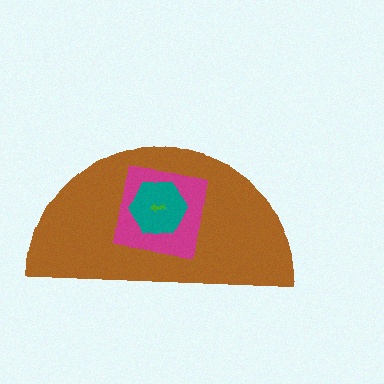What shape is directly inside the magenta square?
The teal hexagon.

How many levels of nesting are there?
4.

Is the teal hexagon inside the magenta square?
Yes.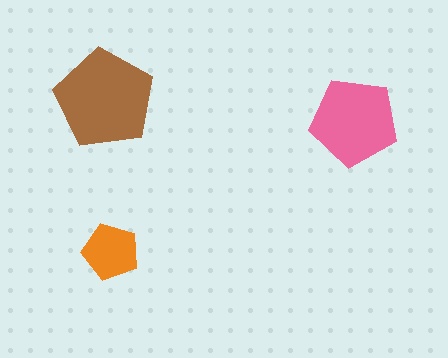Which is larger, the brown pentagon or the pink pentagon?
The brown one.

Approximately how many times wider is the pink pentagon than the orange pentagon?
About 1.5 times wider.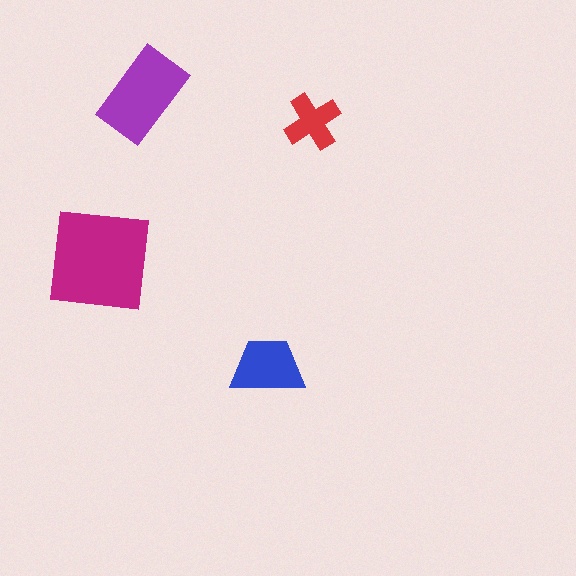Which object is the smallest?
The red cross.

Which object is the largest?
The magenta square.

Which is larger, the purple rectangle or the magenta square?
The magenta square.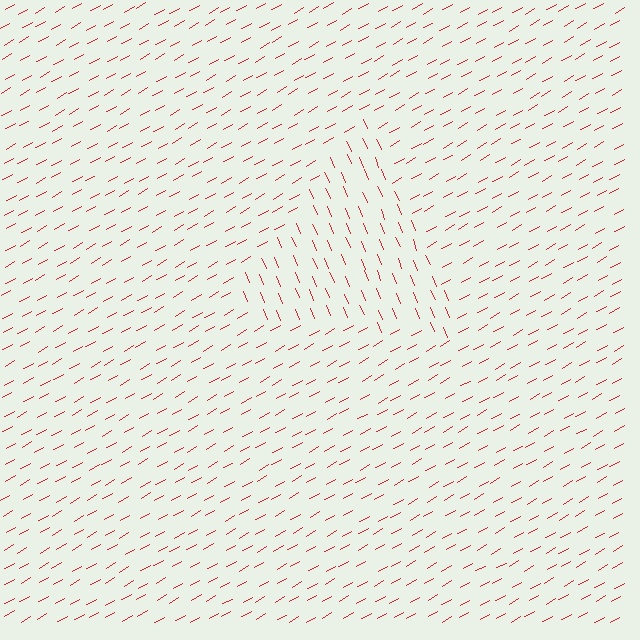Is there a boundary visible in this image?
Yes, there is a texture boundary formed by a change in line orientation.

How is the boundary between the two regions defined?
The boundary is defined purely by a change in line orientation (approximately 83 degrees difference). All lines are the same color and thickness.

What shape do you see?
I see a triangle.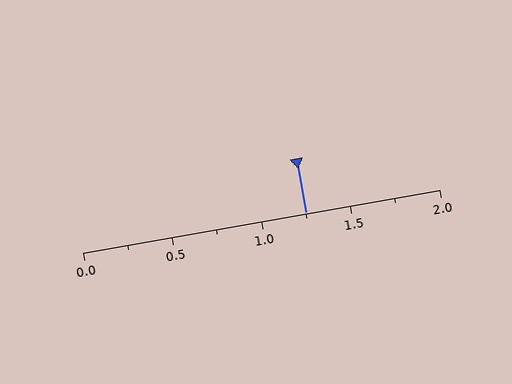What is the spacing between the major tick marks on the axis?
The major ticks are spaced 0.5 apart.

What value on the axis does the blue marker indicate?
The marker indicates approximately 1.25.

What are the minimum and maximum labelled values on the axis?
The axis runs from 0.0 to 2.0.